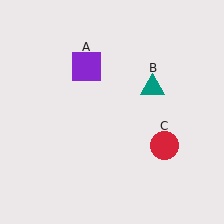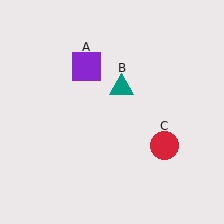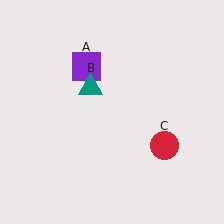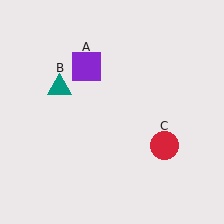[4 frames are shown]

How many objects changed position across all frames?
1 object changed position: teal triangle (object B).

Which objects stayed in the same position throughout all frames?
Purple square (object A) and red circle (object C) remained stationary.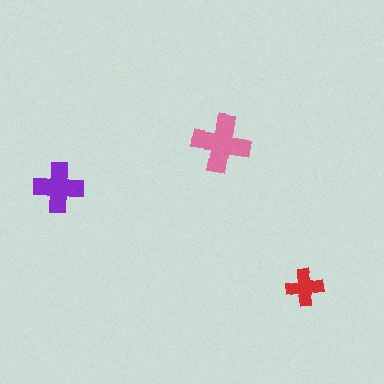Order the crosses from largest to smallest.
the pink one, the purple one, the red one.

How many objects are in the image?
There are 3 objects in the image.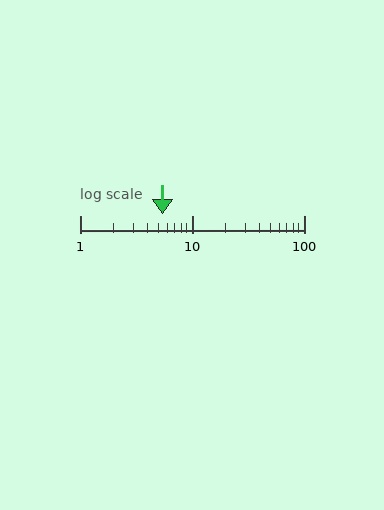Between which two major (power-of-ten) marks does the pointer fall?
The pointer is between 1 and 10.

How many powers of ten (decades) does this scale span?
The scale spans 2 decades, from 1 to 100.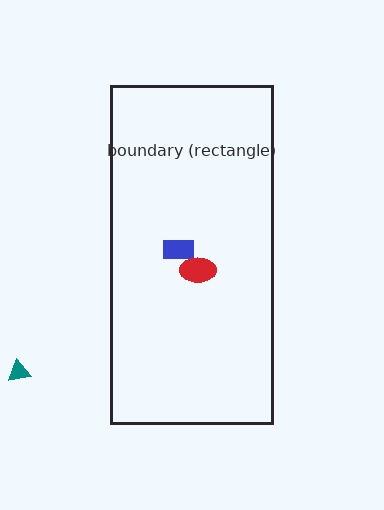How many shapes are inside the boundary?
2 inside, 1 outside.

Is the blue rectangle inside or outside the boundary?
Inside.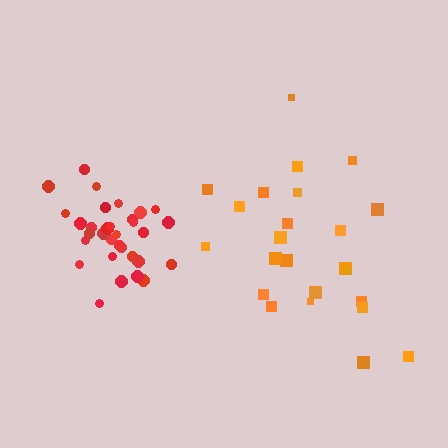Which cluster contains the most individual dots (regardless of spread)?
Red (32).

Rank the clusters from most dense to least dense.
red, orange.